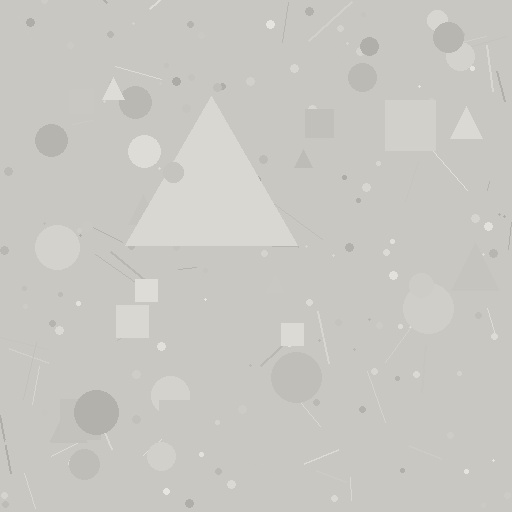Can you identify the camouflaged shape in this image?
The camouflaged shape is a triangle.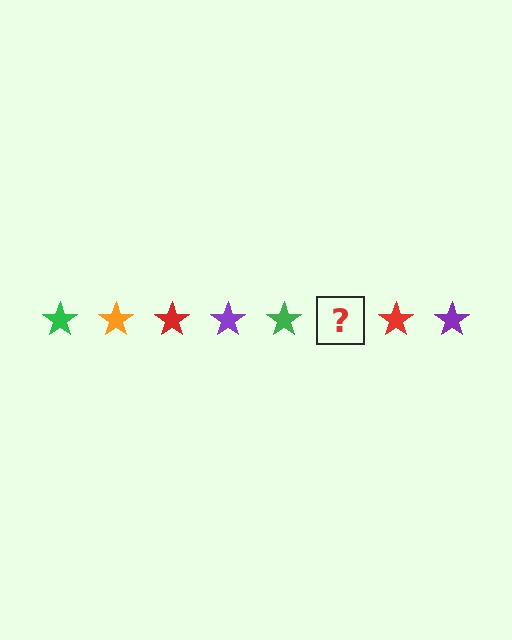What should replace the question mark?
The question mark should be replaced with an orange star.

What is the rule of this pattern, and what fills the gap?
The rule is that the pattern cycles through green, orange, red, purple stars. The gap should be filled with an orange star.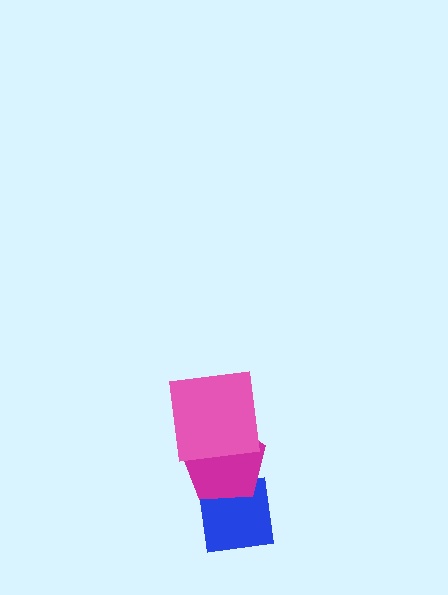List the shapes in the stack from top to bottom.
From top to bottom: the pink square, the magenta pentagon, the blue square.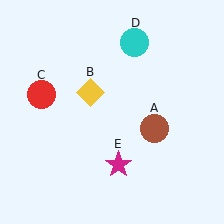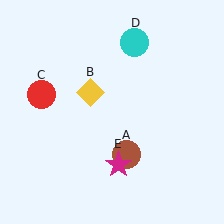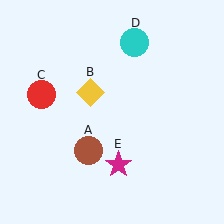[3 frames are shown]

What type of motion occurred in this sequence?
The brown circle (object A) rotated clockwise around the center of the scene.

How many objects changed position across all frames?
1 object changed position: brown circle (object A).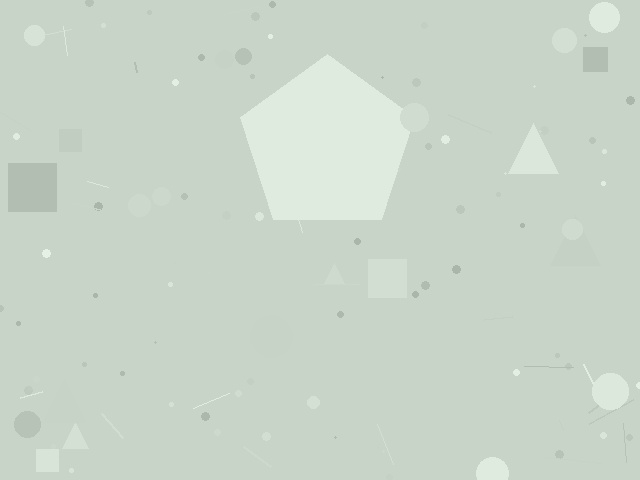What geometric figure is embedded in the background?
A pentagon is embedded in the background.